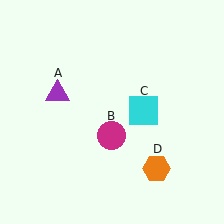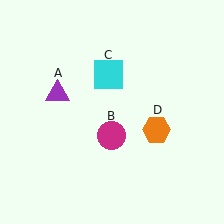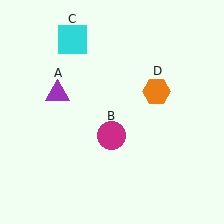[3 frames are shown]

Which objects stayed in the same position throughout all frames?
Purple triangle (object A) and magenta circle (object B) remained stationary.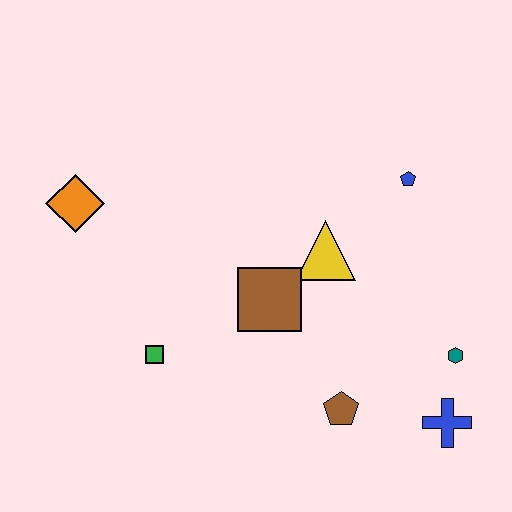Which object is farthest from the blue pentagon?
The orange diamond is farthest from the blue pentagon.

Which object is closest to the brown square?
The yellow triangle is closest to the brown square.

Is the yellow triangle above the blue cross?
Yes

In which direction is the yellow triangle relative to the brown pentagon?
The yellow triangle is above the brown pentagon.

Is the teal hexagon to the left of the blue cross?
No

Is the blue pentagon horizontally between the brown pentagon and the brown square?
No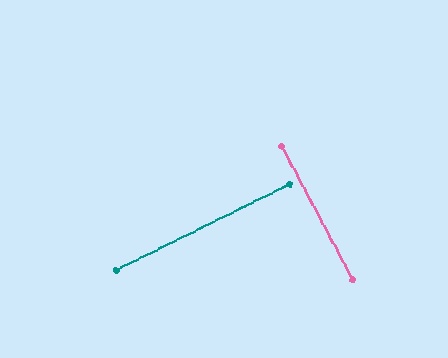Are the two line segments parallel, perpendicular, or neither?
Perpendicular — they meet at approximately 88°.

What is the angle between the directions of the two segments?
Approximately 88 degrees.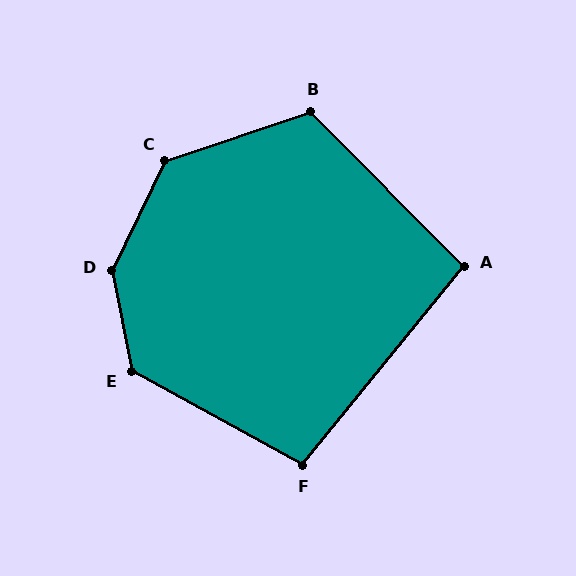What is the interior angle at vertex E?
Approximately 130 degrees (obtuse).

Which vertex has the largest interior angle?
D, at approximately 143 degrees.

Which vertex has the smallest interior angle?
A, at approximately 96 degrees.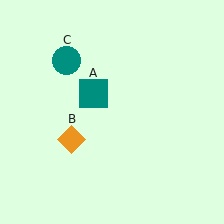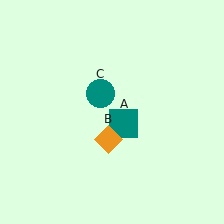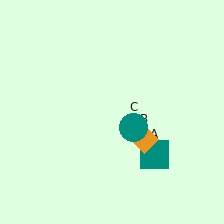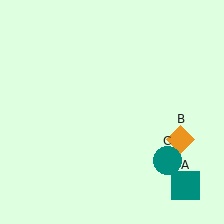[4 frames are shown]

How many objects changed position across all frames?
3 objects changed position: teal square (object A), orange diamond (object B), teal circle (object C).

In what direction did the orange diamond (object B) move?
The orange diamond (object B) moved right.